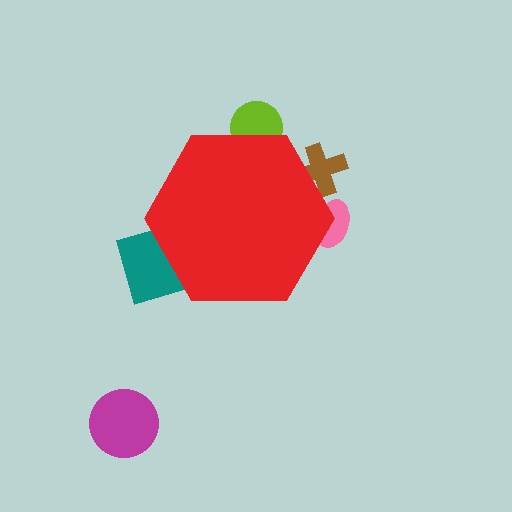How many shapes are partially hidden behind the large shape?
5 shapes are partially hidden.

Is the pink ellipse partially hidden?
Yes, the pink ellipse is partially hidden behind the red hexagon.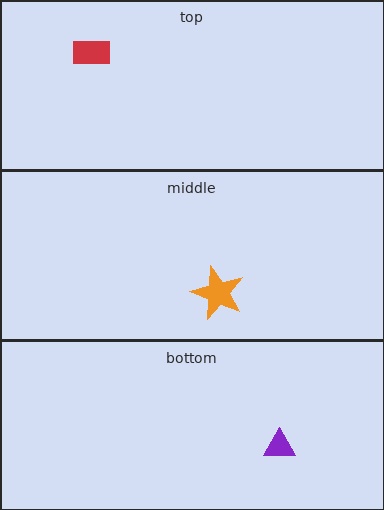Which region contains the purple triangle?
The bottom region.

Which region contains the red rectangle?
The top region.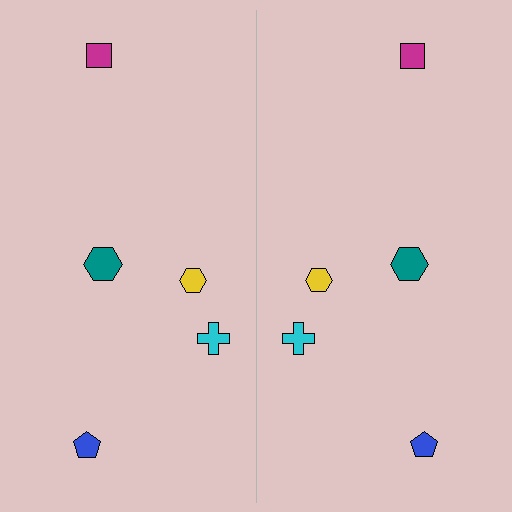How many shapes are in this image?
There are 10 shapes in this image.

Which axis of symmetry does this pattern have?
The pattern has a vertical axis of symmetry running through the center of the image.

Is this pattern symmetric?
Yes, this pattern has bilateral (reflection) symmetry.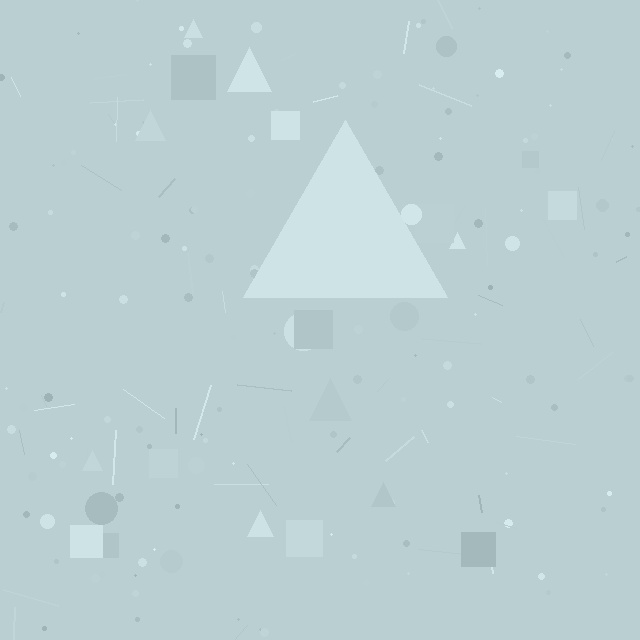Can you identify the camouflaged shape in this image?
The camouflaged shape is a triangle.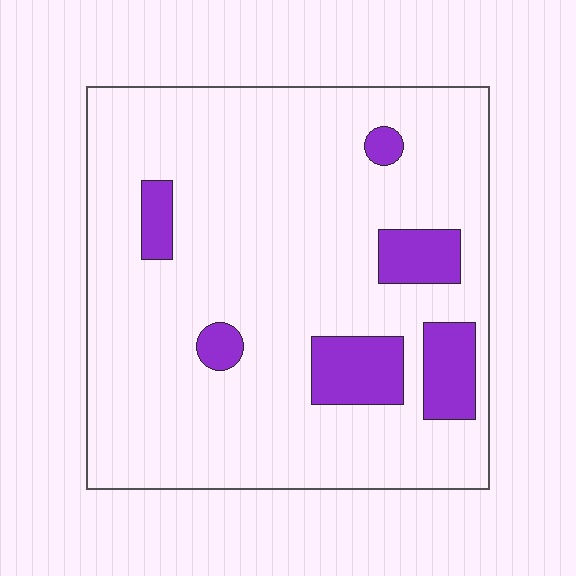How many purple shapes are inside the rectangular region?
6.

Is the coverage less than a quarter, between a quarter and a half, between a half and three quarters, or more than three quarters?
Less than a quarter.